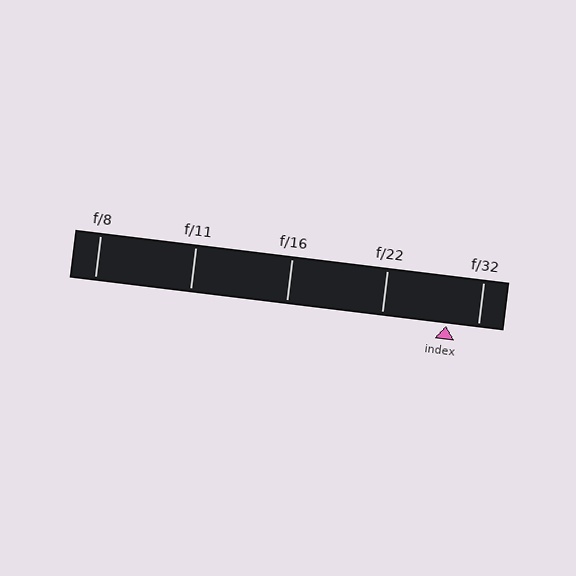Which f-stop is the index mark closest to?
The index mark is closest to f/32.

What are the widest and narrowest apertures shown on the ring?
The widest aperture shown is f/8 and the narrowest is f/32.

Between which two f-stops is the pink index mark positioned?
The index mark is between f/22 and f/32.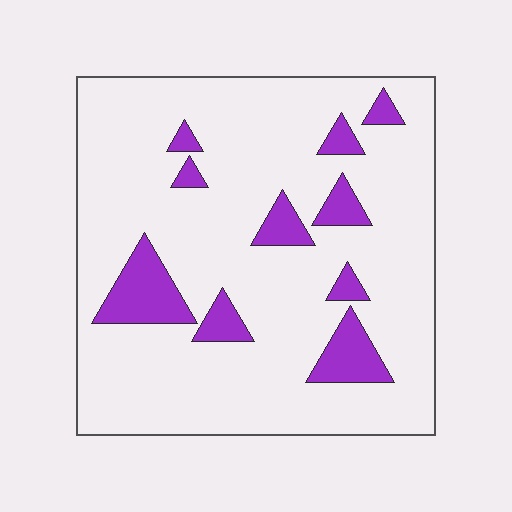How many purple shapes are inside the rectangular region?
10.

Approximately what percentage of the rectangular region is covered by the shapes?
Approximately 15%.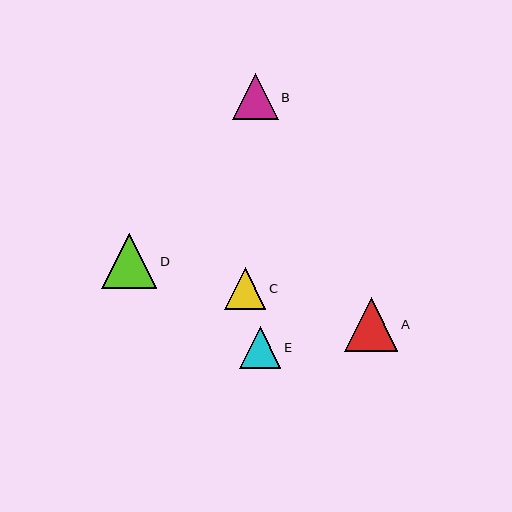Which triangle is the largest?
Triangle D is the largest with a size of approximately 55 pixels.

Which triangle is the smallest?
Triangle E is the smallest with a size of approximately 42 pixels.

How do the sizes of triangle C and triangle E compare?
Triangle C and triangle E are approximately the same size.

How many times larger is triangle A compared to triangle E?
Triangle A is approximately 1.3 times the size of triangle E.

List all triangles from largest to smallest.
From largest to smallest: D, A, B, C, E.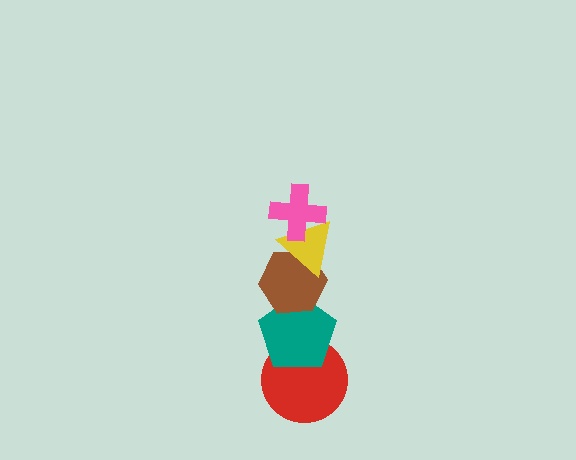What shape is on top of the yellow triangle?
The pink cross is on top of the yellow triangle.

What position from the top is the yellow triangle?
The yellow triangle is 2nd from the top.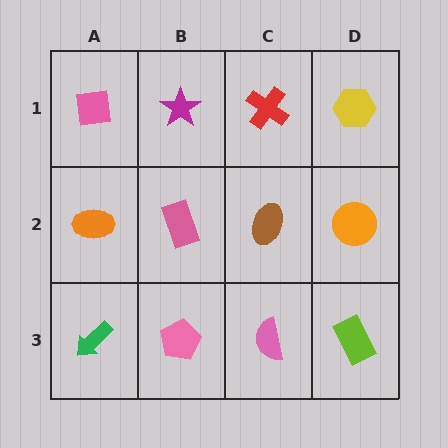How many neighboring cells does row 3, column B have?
3.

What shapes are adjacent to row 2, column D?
A yellow hexagon (row 1, column D), a lime rectangle (row 3, column D), a brown ellipse (row 2, column C).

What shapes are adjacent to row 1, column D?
An orange circle (row 2, column D), a red cross (row 1, column C).